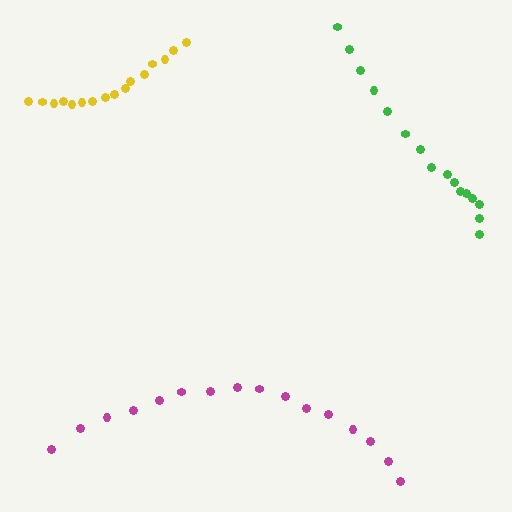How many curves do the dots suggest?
There are 3 distinct paths.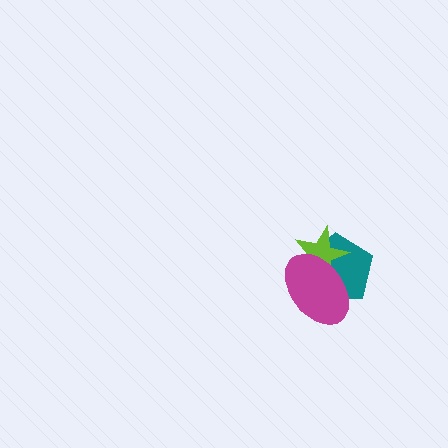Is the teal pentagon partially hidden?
Yes, it is partially covered by another shape.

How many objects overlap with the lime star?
2 objects overlap with the lime star.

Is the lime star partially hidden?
Yes, it is partially covered by another shape.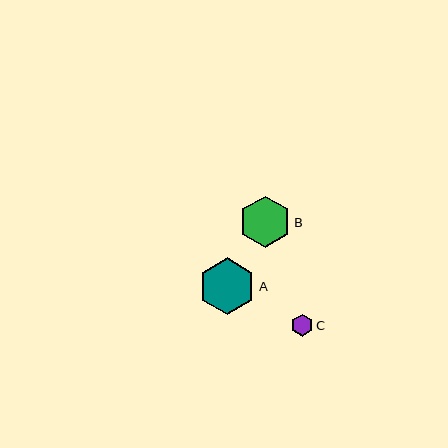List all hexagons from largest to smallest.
From largest to smallest: A, B, C.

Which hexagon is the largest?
Hexagon A is the largest with a size of approximately 57 pixels.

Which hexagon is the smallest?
Hexagon C is the smallest with a size of approximately 22 pixels.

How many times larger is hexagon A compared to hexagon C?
Hexagon A is approximately 2.6 times the size of hexagon C.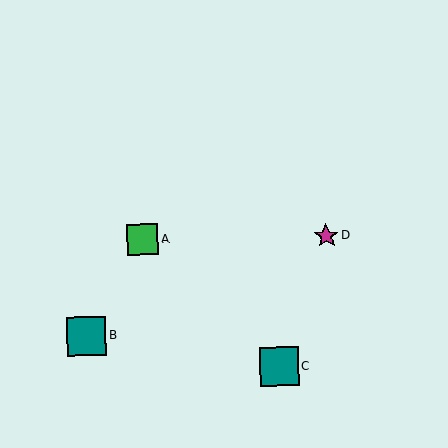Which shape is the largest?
The teal square (labeled B) is the largest.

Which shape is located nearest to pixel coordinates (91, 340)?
The teal square (labeled B) at (87, 336) is nearest to that location.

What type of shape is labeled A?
Shape A is a green square.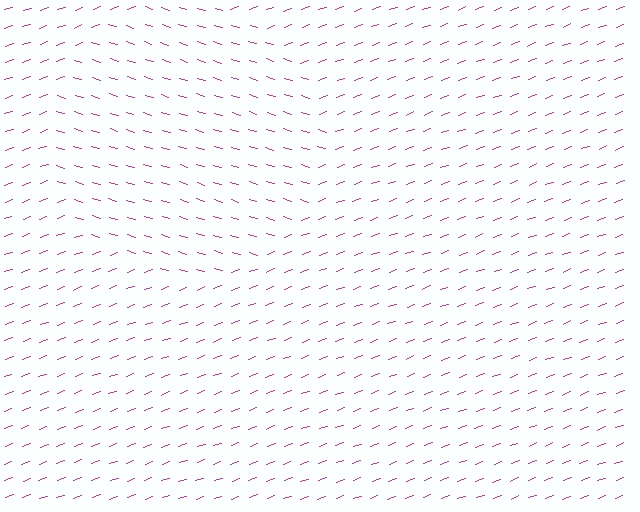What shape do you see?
I see a circle.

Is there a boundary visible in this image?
Yes, there is a texture boundary formed by a change in line orientation.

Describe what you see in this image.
The image is filled with small magenta line segments. A circle region in the image has lines oriented differently from the surrounding lines, creating a visible texture boundary.